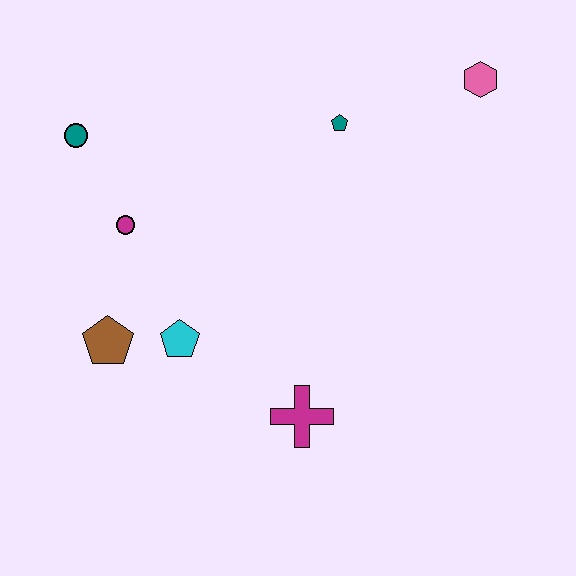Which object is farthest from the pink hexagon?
The brown pentagon is farthest from the pink hexagon.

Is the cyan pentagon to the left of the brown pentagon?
No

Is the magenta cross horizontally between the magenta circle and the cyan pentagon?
No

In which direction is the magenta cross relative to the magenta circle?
The magenta cross is below the magenta circle.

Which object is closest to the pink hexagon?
The teal pentagon is closest to the pink hexagon.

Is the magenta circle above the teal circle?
No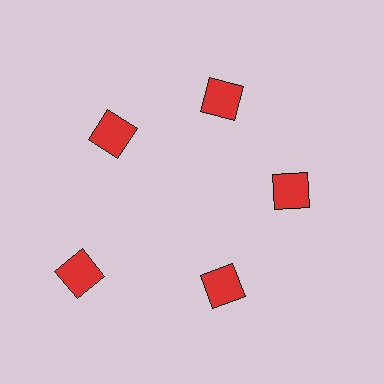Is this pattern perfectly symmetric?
No. The 5 red squares are arranged in a ring, but one element near the 8 o'clock position is pushed outward from the center, breaking the 5-fold rotational symmetry.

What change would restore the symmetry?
The symmetry would be restored by moving it inward, back onto the ring so that all 5 squares sit at equal angles and equal distance from the center.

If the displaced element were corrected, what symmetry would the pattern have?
It would have 5-fold rotational symmetry — the pattern would map onto itself every 72 degrees.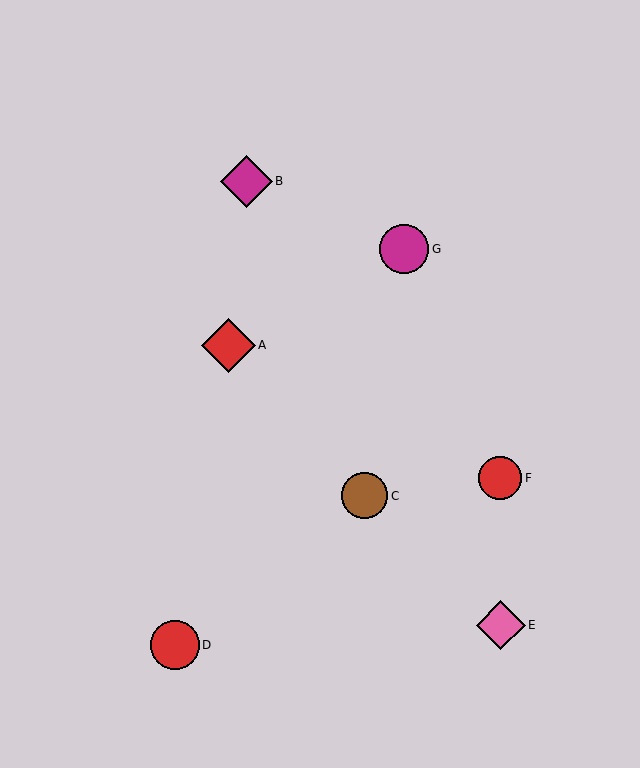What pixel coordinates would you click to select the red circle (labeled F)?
Click at (500, 478) to select the red circle F.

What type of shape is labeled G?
Shape G is a magenta circle.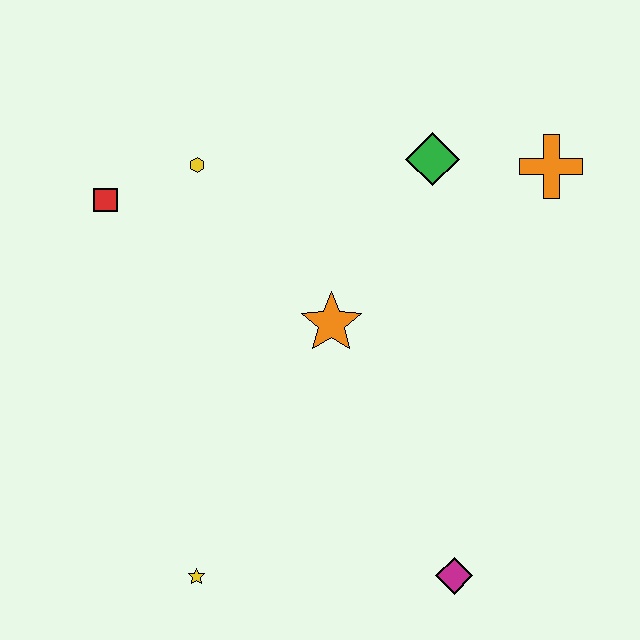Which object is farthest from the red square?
The magenta diamond is farthest from the red square.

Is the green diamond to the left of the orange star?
No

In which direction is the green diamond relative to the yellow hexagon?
The green diamond is to the right of the yellow hexagon.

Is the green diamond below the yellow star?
No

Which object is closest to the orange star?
The green diamond is closest to the orange star.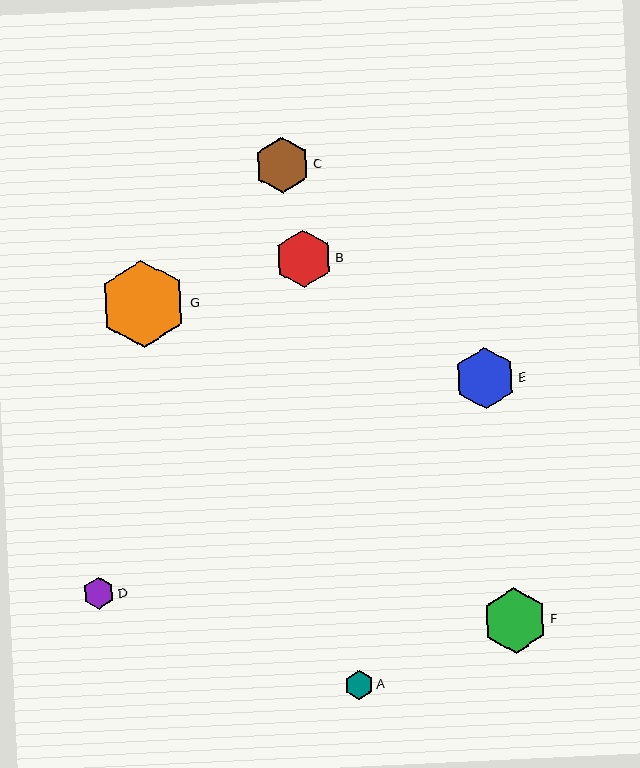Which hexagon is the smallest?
Hexagon A is the smallest with a size of approximately 29 pixels.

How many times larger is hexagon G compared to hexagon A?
Hexagon G is approximately 3.0 times the size of hexagon A.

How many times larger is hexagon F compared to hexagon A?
Hexagon F is approximately 2.2 times the size of hexagon A.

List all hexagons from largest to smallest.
From largest to smallest: G, F, E, B, C, D, A.